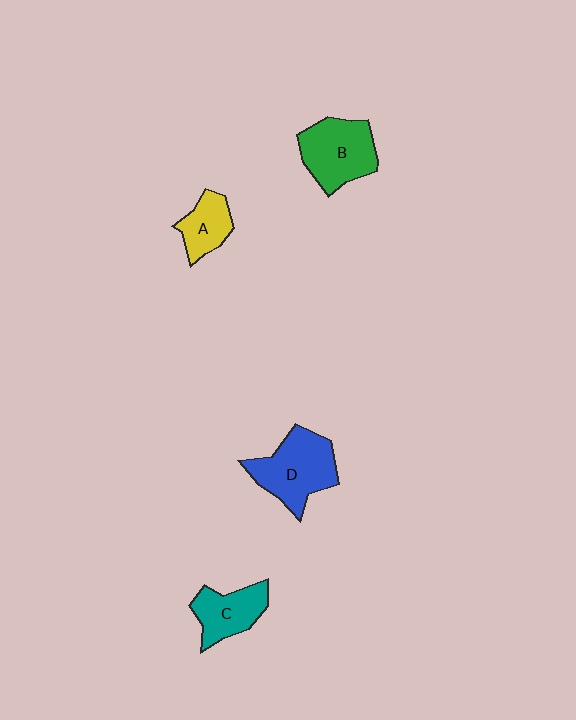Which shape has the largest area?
Shape D (blue).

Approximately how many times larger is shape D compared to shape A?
Approximately 1.9 times.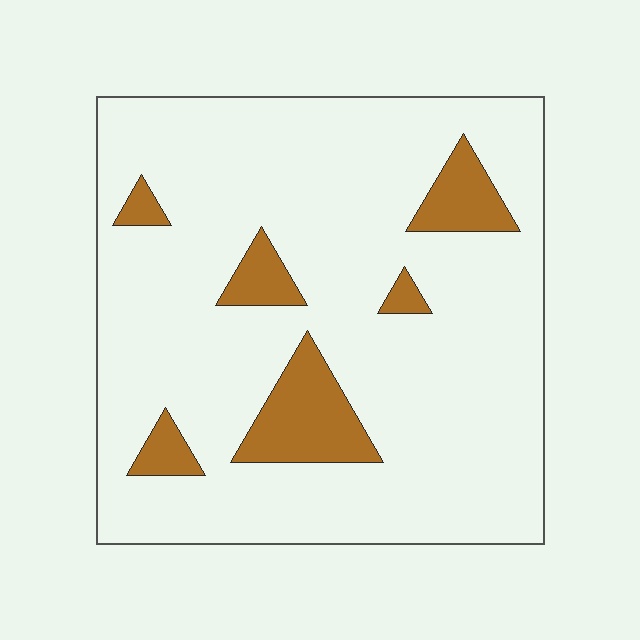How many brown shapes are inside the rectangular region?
6.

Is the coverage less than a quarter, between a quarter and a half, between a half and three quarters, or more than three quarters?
Less than a quarter.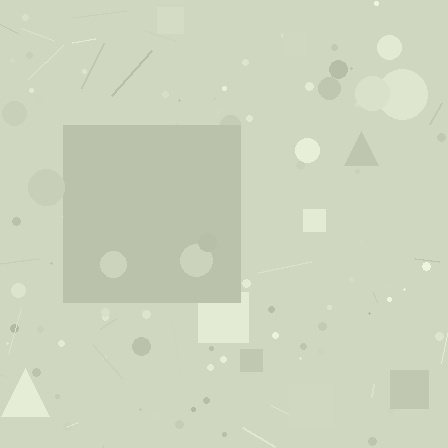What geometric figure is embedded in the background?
A square is embedded in the background.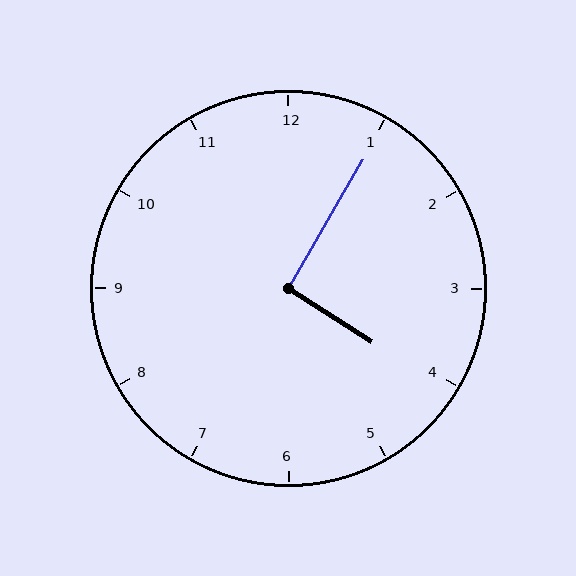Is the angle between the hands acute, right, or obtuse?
It is right.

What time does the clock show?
4:05.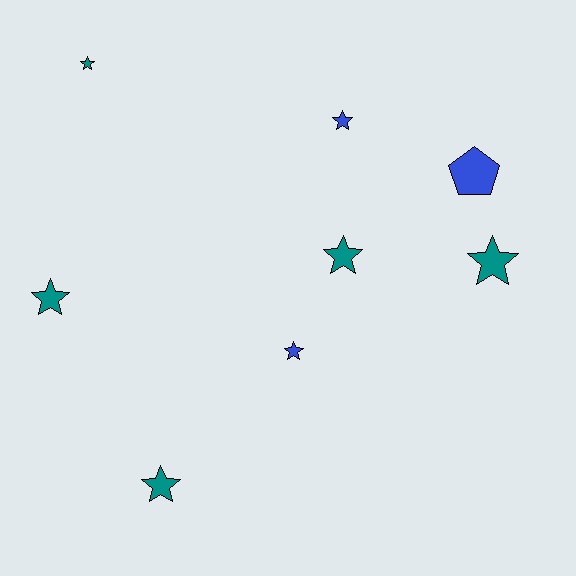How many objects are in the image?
There are 8 objects.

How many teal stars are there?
There are 5 teal stars.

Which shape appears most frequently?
Star, with 7 objects.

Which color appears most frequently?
Teal, with 5 objects.